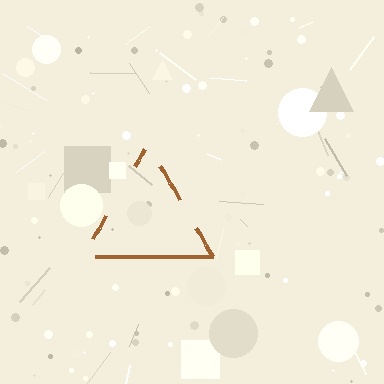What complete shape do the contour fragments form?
The contour fragments form a triangle.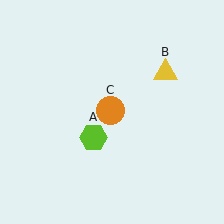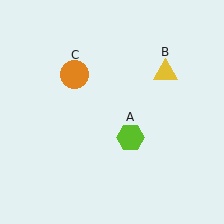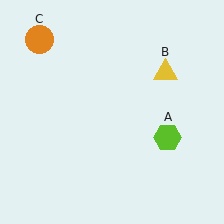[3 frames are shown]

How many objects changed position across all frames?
2 objects changed position: lime hexagon (object A), orange circle (object C).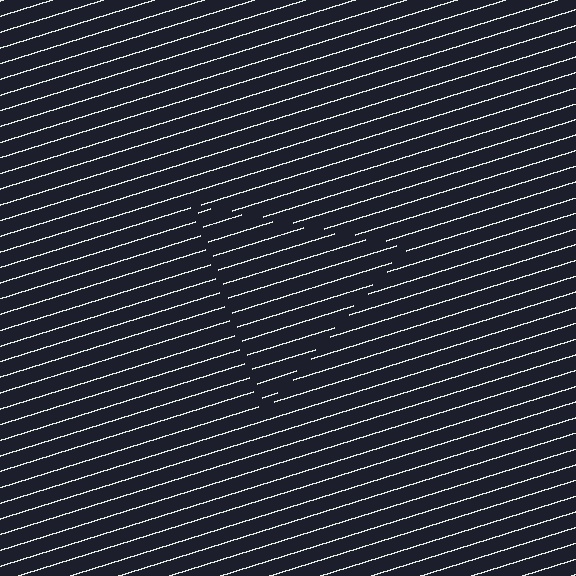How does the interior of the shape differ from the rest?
The interior of the shape contains the same grating, shifted by half a period — the contour is defined by the phase discontinuity where line-ends from the inner and outer gratings abut.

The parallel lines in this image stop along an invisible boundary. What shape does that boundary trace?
An illusory triangle. The interior of the shape contains the same grating, shifted by half a period — the contour is defined by the phase discontinuity where line-ends from the inner and outer gratings abut.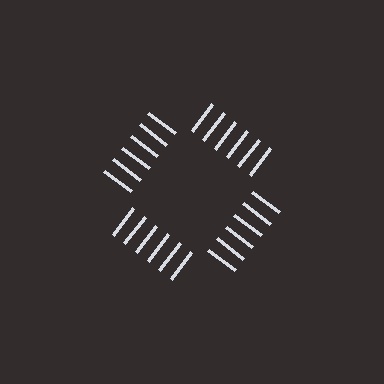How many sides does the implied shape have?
4 sides — the line-ends trace a square.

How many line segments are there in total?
24 — 6 along each of the 4 edges.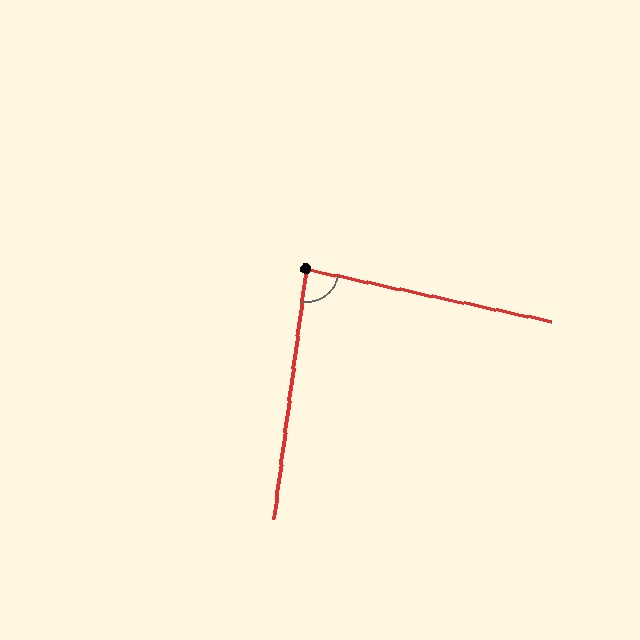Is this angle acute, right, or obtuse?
It is approximately a right angle.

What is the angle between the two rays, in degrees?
Approximately 86 degrees.